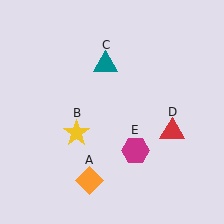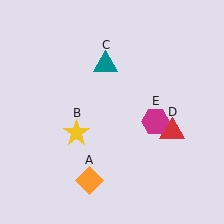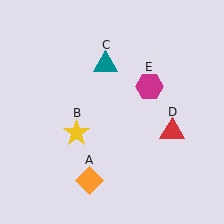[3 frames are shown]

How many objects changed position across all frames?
1 object changed position: magenta hexagon (object E).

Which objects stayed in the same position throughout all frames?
Orange diamond (object A) and yellow star (object B) and teal triangle (object C) and red triangle (object D) remained stationary.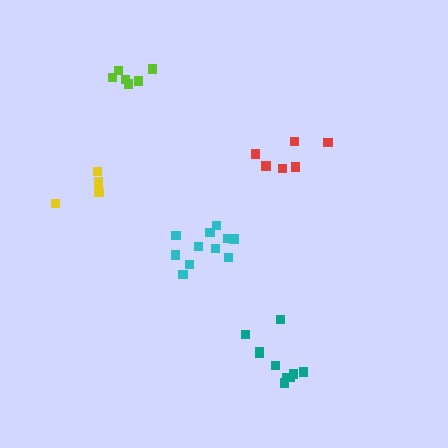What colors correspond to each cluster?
The clusters are colored: red, cyan, yellow, lime, teal.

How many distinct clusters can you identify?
There are 5 distinct clusters.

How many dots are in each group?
Group 1: 6 dots, Group 2: 11 dots, Group 3: 5 dots, Group 4: 6 dots, Group 5: 10 dots (38 total).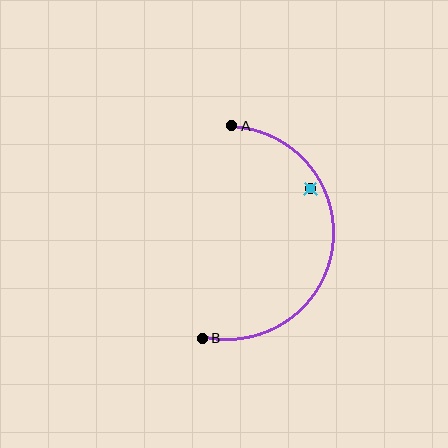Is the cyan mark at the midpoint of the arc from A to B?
No — the cyan mark does not lie on the arc at all. It sits slightly inside the curve.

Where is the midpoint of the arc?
The arc midpoint is the point on the curve farthest from the straight line joining A and B. It sits to the right of that line.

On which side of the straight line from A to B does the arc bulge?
The arc bulges to the right of the straight line connecting A and B.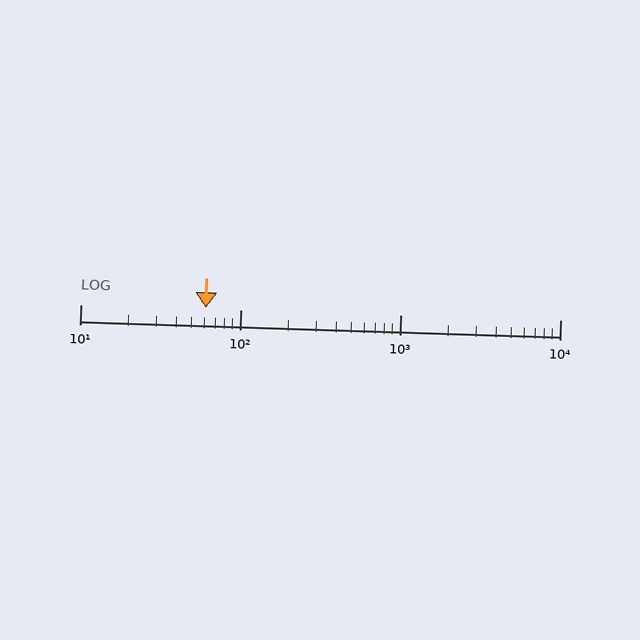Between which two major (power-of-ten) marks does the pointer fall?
The pointer is between 10 and 100.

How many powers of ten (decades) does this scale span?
The scale spans 3 decades, from 10 to 10000.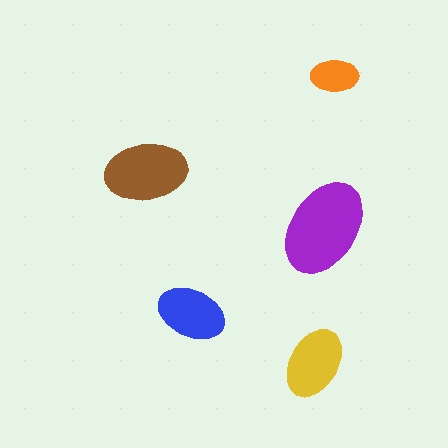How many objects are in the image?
There are 5 objects in the image.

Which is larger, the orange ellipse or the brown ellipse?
The brown one.